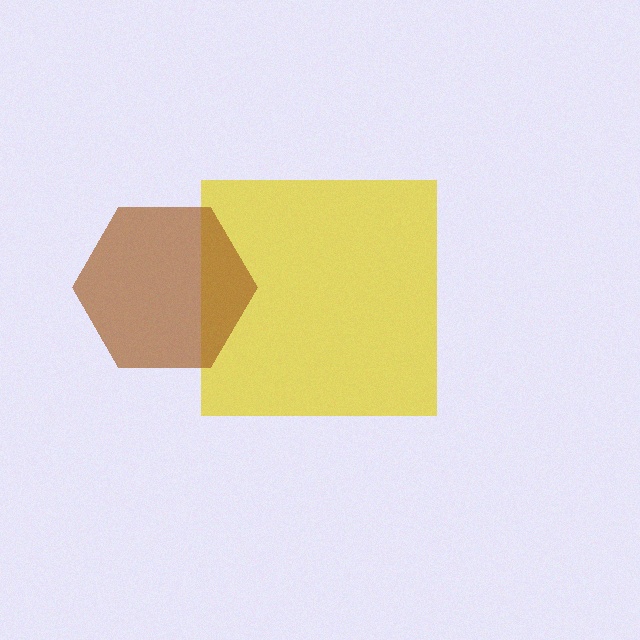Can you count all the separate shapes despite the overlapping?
Yes, there are 2 separate shapes.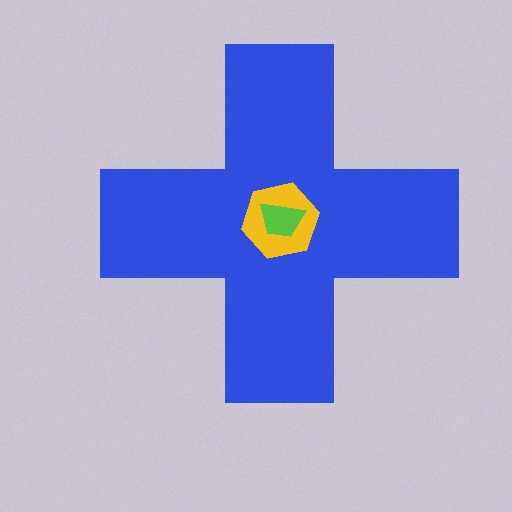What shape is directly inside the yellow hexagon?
The lime trapezoid.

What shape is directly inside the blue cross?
The yellow hexagon.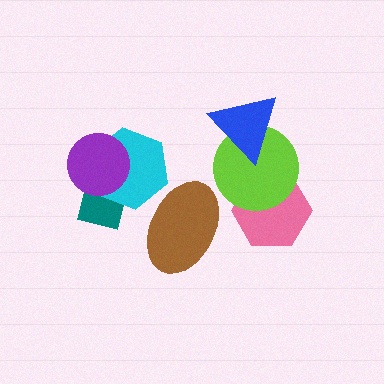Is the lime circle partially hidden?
Yes, it is partially covered by another shape.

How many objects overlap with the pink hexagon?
1 object overlaps with the pink hexagon.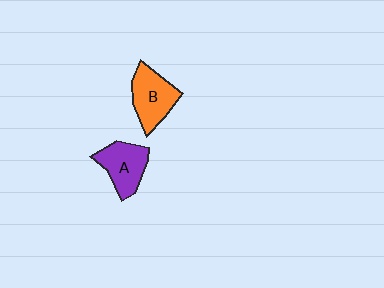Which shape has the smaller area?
Shape A (purple).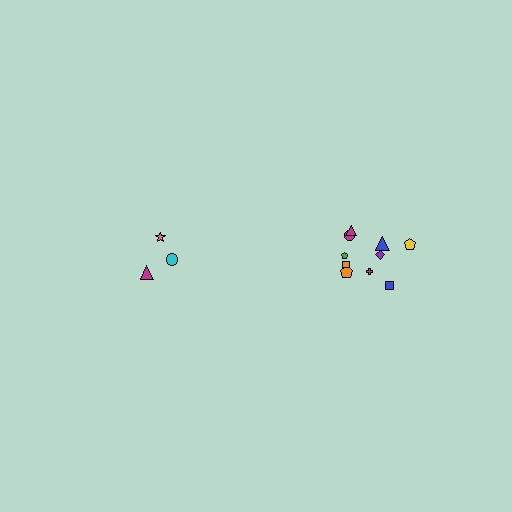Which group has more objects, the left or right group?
The right group.